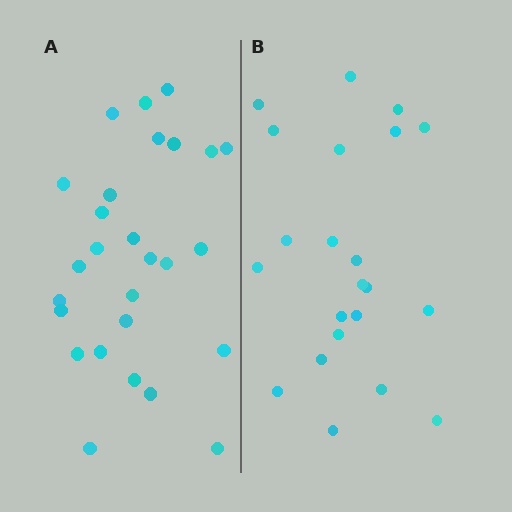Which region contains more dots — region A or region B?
Region A (the left region) has more dots.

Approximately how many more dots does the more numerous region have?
Region A has about 5 more dots than region B.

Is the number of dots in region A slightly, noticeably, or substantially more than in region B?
Region A has only slightly more — the two regions are fairly close. The ratio is roughly 1.2 to 1.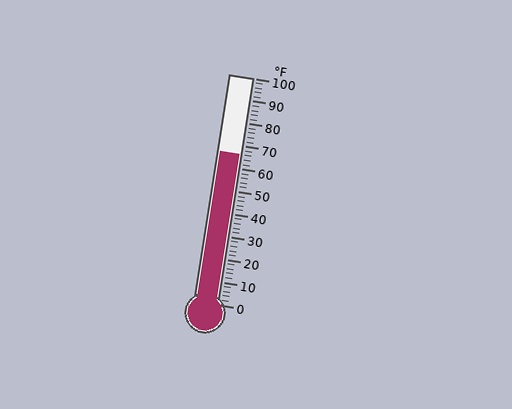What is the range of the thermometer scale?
The thermometer scale ranges from 0°F to 100°F.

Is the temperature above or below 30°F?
The temperature is above 30°F.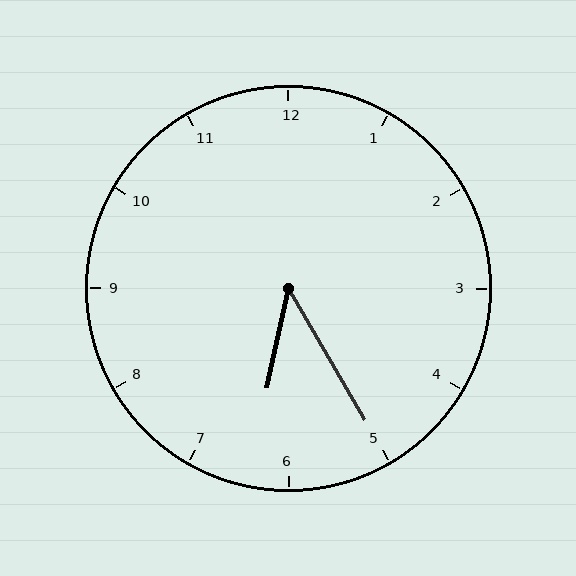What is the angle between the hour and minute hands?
Approximately 42 degrees.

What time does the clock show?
6:25.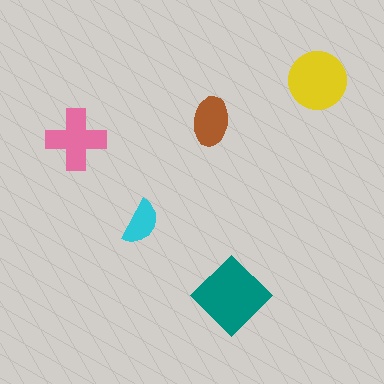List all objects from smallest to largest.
The cyan semicircle, the brown ellipse, the pink cross, the yellow circle, the teal diamond.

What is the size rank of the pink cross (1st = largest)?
3rd.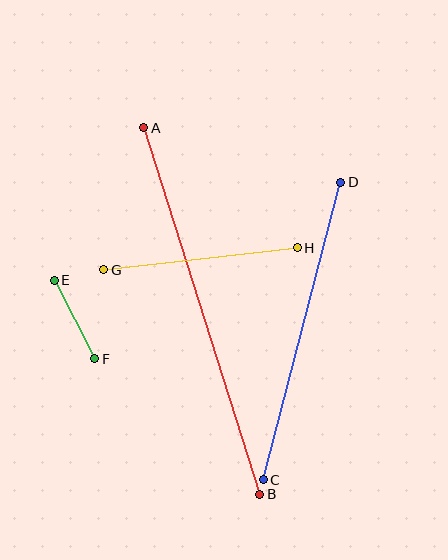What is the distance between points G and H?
The distance is approximately 195 pixels.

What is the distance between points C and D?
The distance is approximately 308 pixels.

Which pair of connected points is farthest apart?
Points A and B are farthest apart.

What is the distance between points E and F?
The distance is approximately 89 pixels.